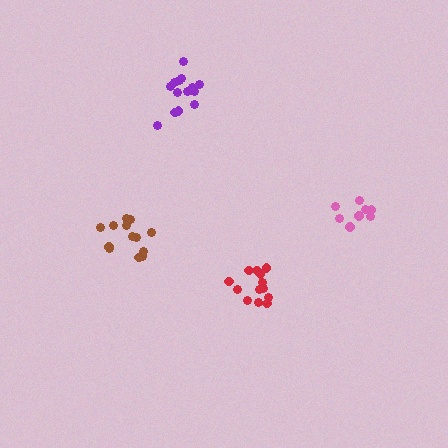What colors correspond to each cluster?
The clusters are colored: red, purple, brown, pink.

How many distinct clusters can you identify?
There are 4 distinct clusters.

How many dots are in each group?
Group 1: 13 dots, Group 2: 14 dots, Group 3: 13 dots, Group 4: 8 dots (48 total).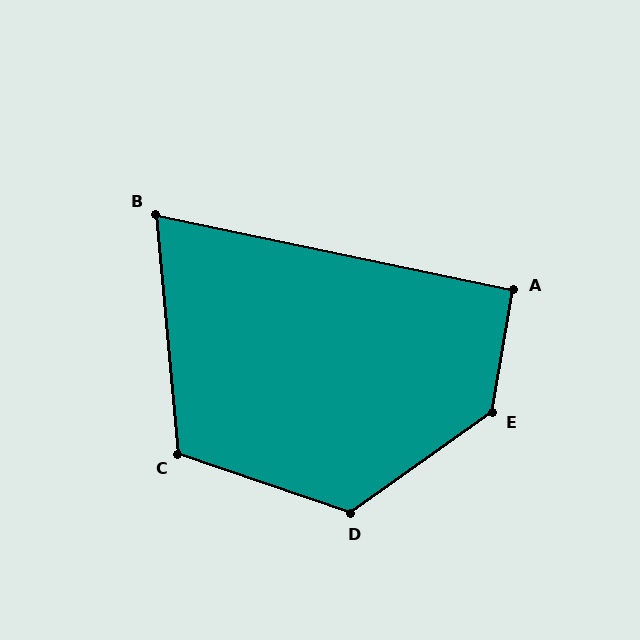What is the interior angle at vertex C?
Approximately 114 degrees (obtuse).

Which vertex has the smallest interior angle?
B, at approximately 73 degrees.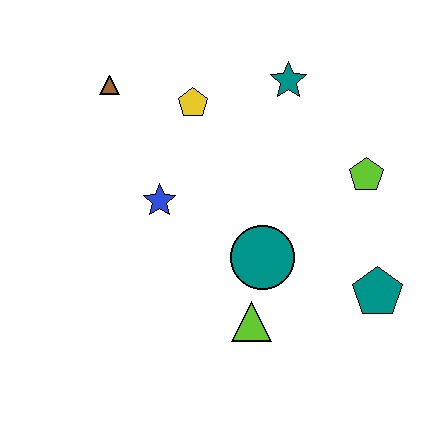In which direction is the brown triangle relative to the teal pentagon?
The brown triangle is to the left of the teal pentagon.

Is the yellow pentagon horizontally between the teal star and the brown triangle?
Yes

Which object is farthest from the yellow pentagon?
The teal pentagon is farthest from the yellow pentagon.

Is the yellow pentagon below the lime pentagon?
No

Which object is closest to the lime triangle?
The teal circle is closest to the lime triangle.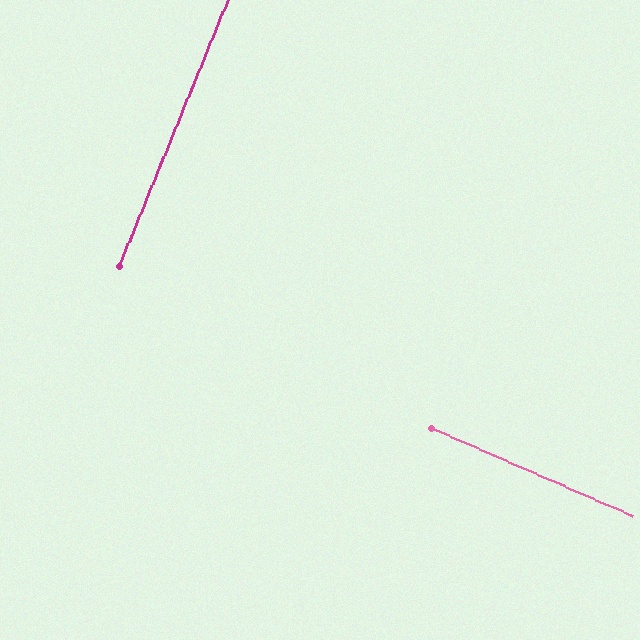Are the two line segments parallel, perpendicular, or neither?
Perpendicular — they meet at approximately 89°.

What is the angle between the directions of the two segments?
Approximately 89 degrees.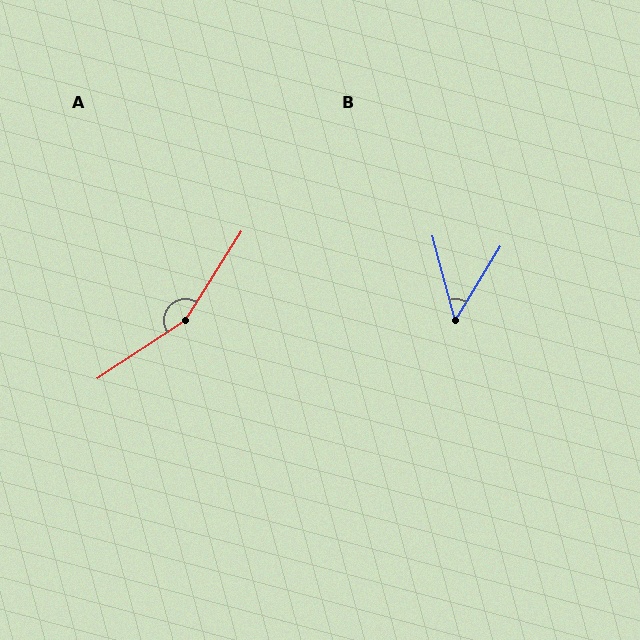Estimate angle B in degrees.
Approximately 46 degrees.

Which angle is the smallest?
B, at approximately 46 degrees.